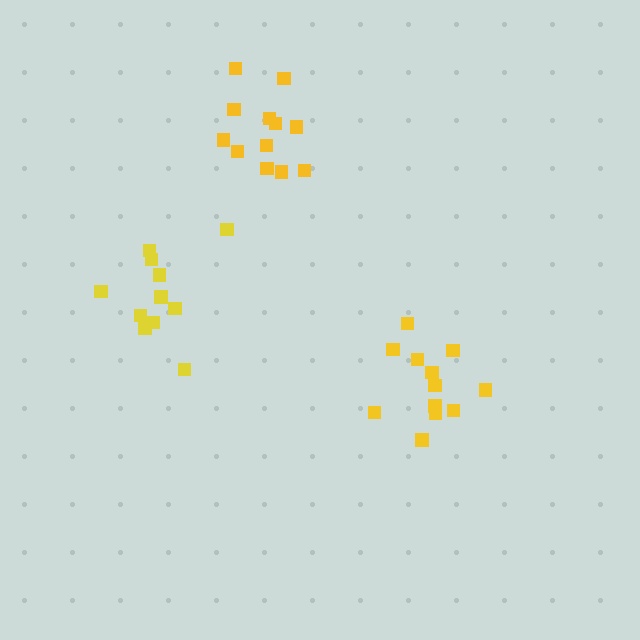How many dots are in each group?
Group 1: 12 dots, Group 2: 11 dots, Group 3: 12 dots (35 total).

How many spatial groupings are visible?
There are 3 spatial groupings.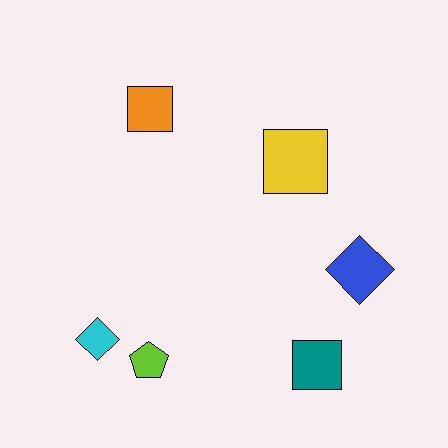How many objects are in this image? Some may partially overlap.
There are 6 objects.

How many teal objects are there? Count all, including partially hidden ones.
There is 1 teal object.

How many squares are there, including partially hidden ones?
There are 3 squares.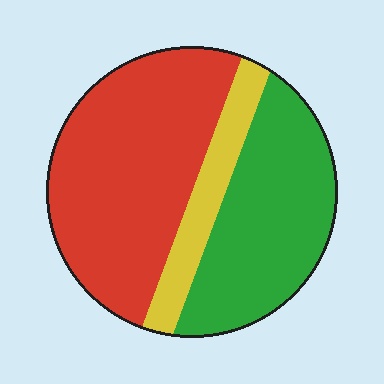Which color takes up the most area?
Red, at roughly 50%.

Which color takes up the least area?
Yellow, at roughly 15%.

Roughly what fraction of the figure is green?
Green takes up between a third and a half of the figure.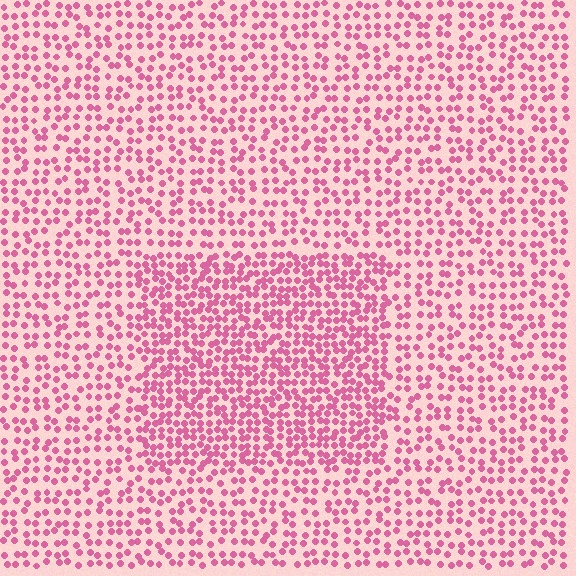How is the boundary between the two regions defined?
The boundary is defined by a change in element density (approximately 1.7x ratio). All elements are the same color, size, and shape.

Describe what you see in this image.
The image contains small pink elements arranged at two different densities. A rectangle-shaped region is visible where the elements are more densely packed than the surrounding area.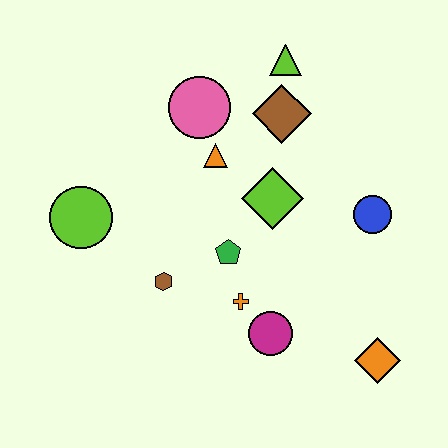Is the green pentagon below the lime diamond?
Yes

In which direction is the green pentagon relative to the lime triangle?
The green pentagon is below the lime triangle.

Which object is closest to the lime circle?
The brown hexagon is closest to the lime circle.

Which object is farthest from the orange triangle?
The orange diamond is farthest from the orange triangle.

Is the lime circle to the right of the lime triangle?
No